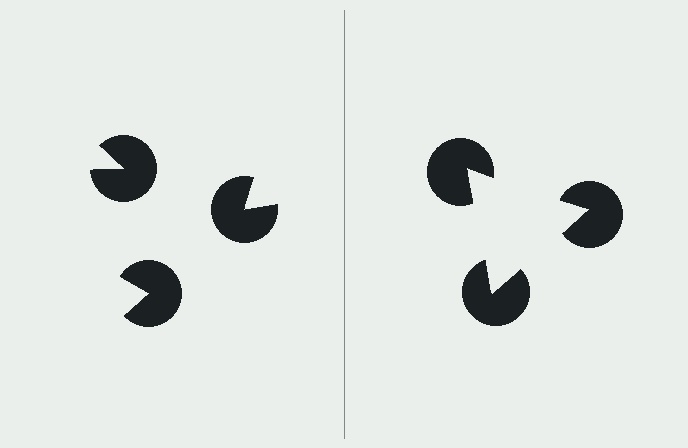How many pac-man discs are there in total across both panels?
6 — 3 on each side.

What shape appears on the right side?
An illusory triangle.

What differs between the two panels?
The pac-man discs are positioned identically on both sides; only the wedge orientations differ. On the right they align to a triangle; on the left they are misaligned.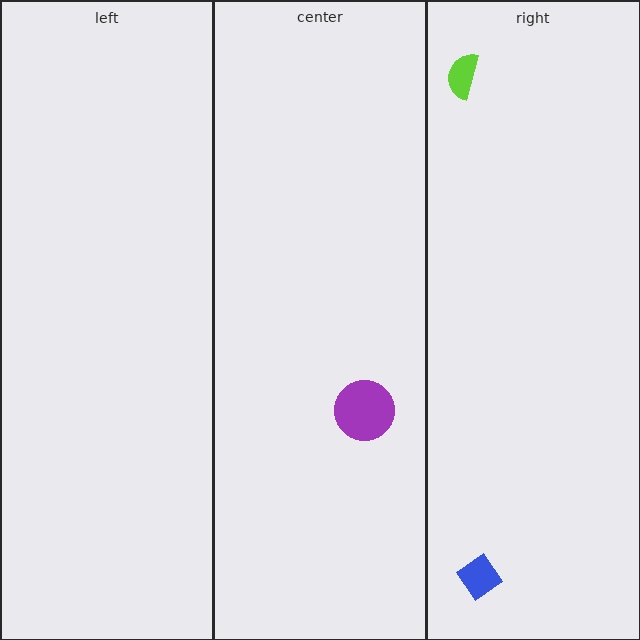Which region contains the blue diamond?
The right region.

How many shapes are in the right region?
2.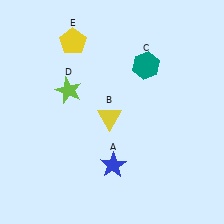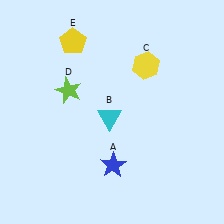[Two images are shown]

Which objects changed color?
B changed from yellow to cyan. C changed from teal to yellow.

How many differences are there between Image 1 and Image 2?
There are 2 differences between the two images.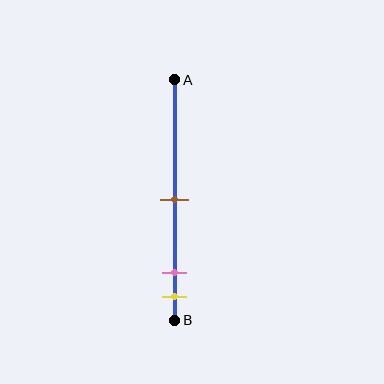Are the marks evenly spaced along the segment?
No, the marks are not evenly spaced.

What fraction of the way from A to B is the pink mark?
The pink mark is approximately 80% (0.8) of the way from A to B.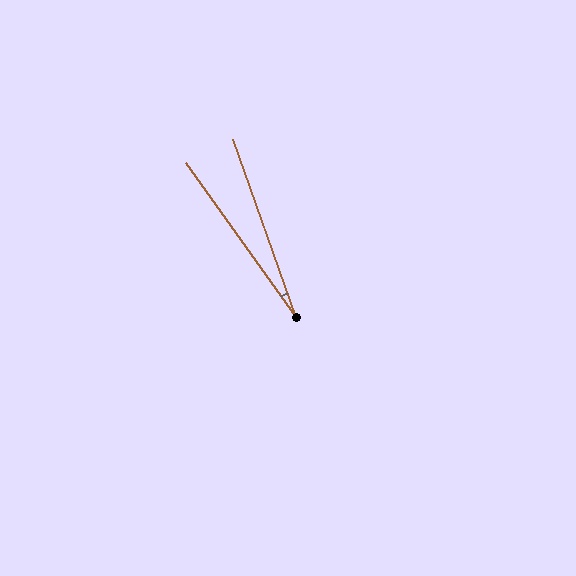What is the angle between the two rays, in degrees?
Approximately 16 degrees.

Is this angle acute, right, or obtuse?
It is acute.